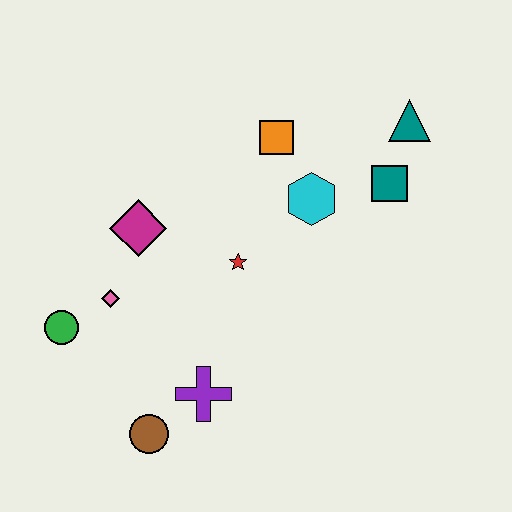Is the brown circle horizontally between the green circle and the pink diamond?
No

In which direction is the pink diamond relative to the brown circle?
The pink diamond is above the brown circle.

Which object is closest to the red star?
The cyan hexagon is closest to the red star.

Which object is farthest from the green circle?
The teal triangle is farthest from the green circle.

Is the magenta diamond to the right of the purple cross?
No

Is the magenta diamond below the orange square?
Yes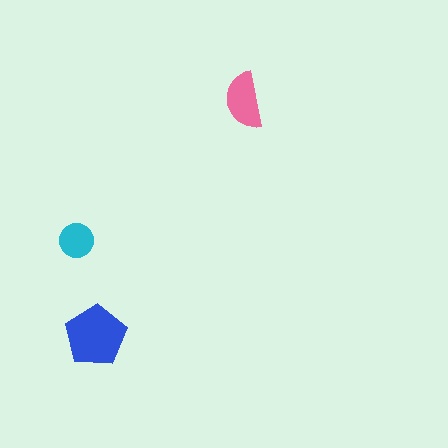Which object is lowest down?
The blue pentagon is bottommost.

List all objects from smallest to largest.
The cyan circle, the pink semicircle, the blue pentagon.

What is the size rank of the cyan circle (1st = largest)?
3rd.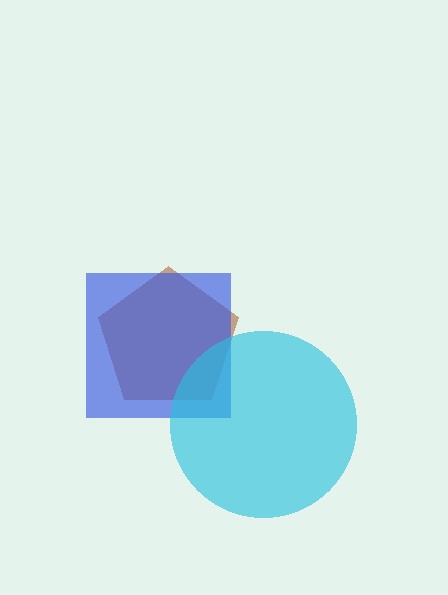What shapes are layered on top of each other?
The layered shapes are: a brown pentagon, a blue square, a cyan circle.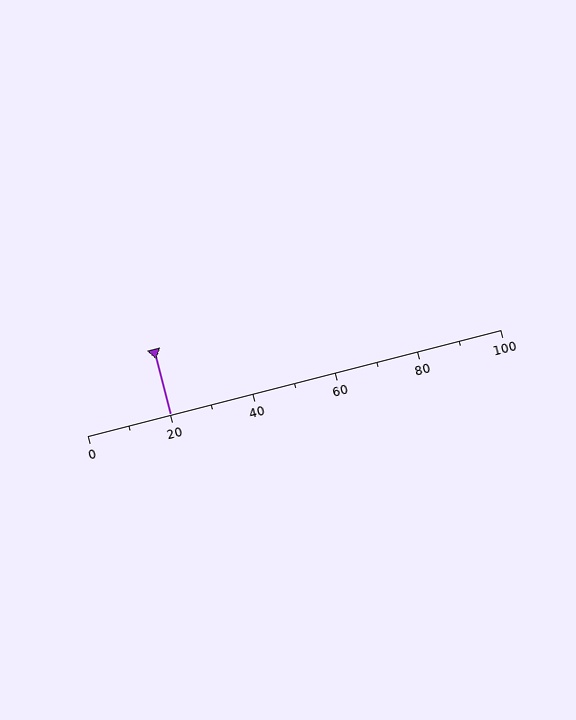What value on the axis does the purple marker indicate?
The marker indicates approximately 20.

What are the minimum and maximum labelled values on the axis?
The axis runs from 0 to 100.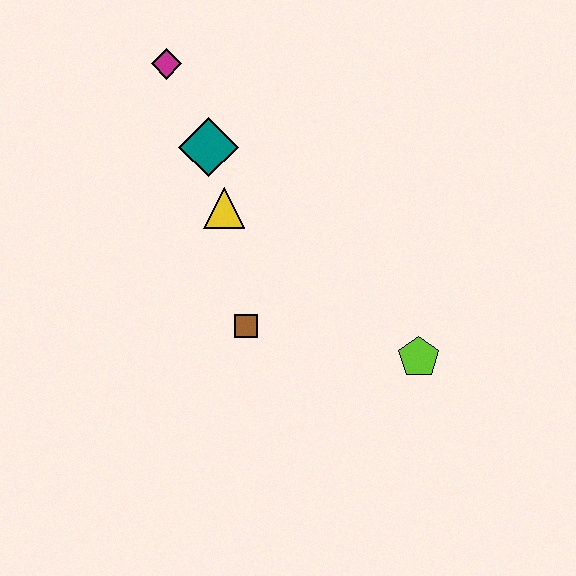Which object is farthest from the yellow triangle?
The lime pentagon is farthest from the yellow triangle.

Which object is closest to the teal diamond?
The yellow triangle is closest to the teal diamond.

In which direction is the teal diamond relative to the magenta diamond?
The teal diamond is below the magenta diamond.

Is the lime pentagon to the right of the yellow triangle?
Yes